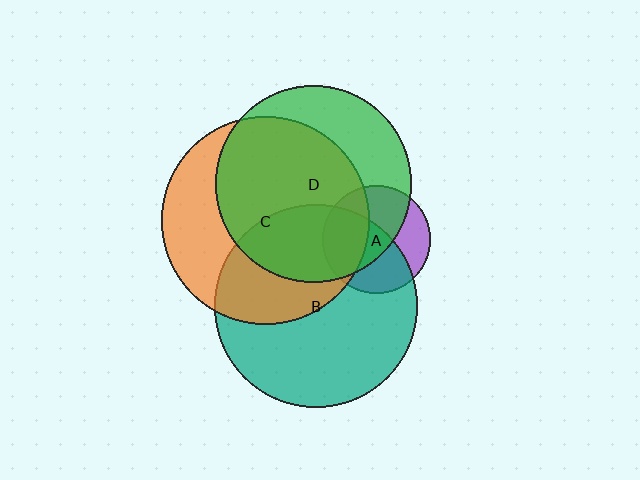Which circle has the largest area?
Circle C (orange).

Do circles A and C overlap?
Yes.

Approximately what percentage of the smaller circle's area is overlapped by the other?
Approximately 35%.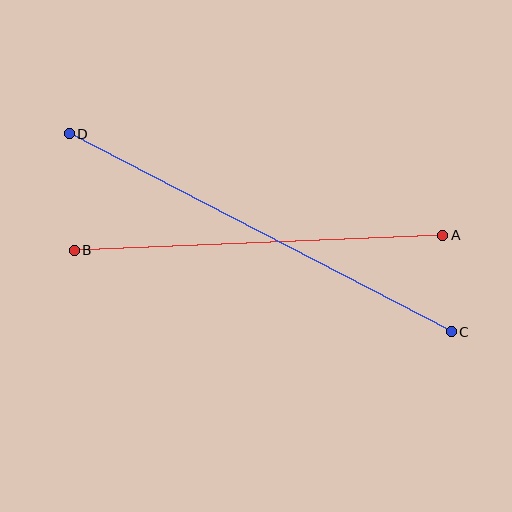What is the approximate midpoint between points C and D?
The midpoint is at approximately (260, 233) pixels.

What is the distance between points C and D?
The distance is approximately 430 pixels.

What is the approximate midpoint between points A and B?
The midpoint is at approximately (259, 243) pixels.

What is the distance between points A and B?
The distance is approximately 369 pixels.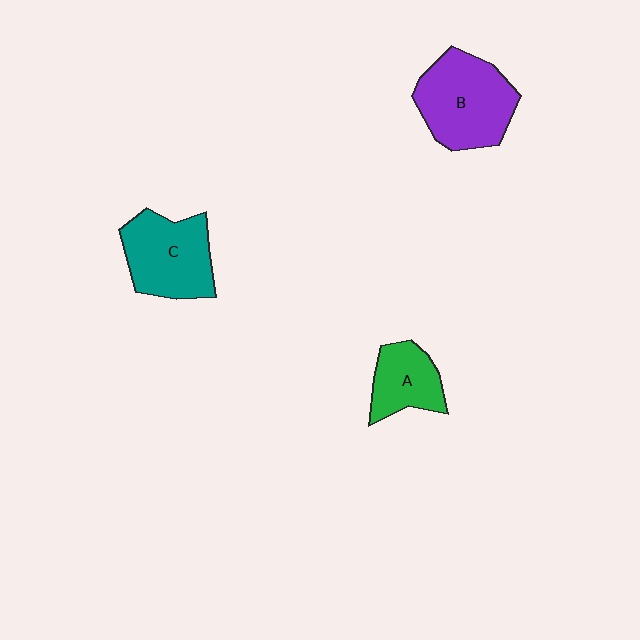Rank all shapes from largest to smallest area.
From largest to smallest: B (purple), C (teal), A (green).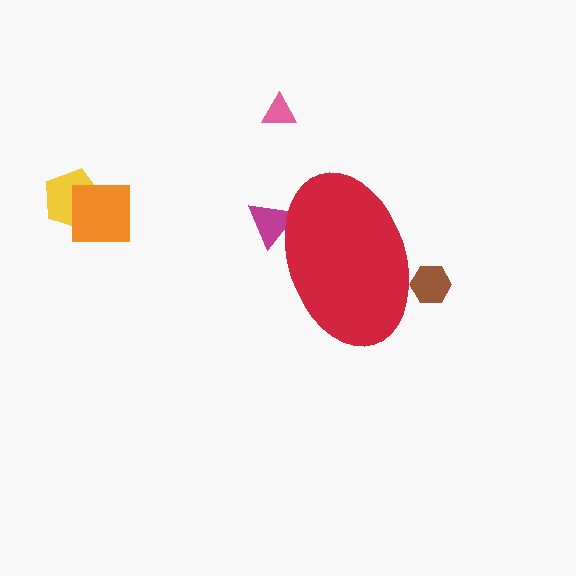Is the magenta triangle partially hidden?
Yes, the magenta triangle is partially hidden behind the red ellipse.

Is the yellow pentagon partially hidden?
No, the yellow pentagon is fully visible.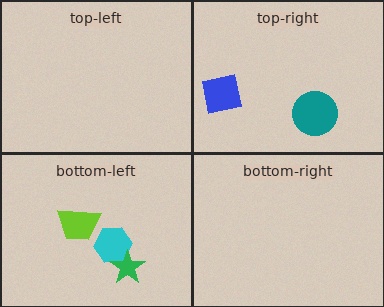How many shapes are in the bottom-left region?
3.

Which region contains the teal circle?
The top-right region.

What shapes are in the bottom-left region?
The cyan hexagon, the lime trapezoid, the green star.